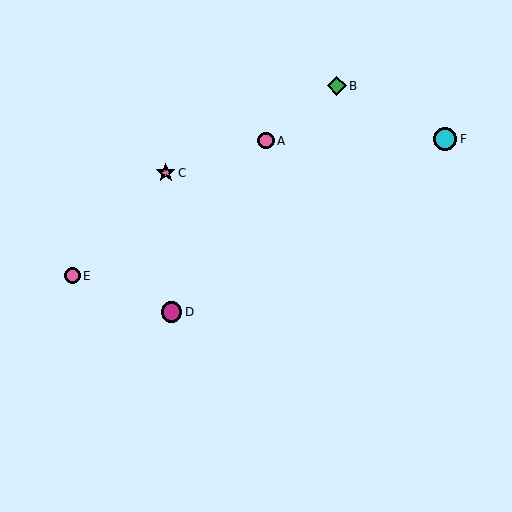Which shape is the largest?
The cyan circle (labeled F) is the largest.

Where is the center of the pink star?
The center of the pink star is at (166, 173).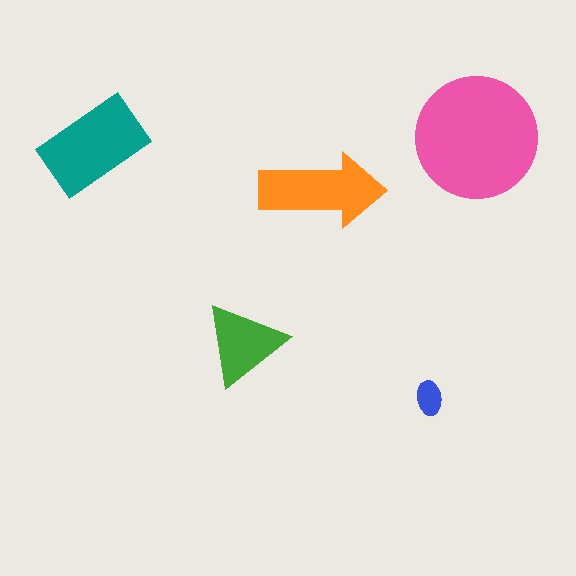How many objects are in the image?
There are 5 objects in the image.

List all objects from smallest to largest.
The blue ellipse, the green triangle, the orange arrow, the teal rectangle, the pink circle.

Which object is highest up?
The pink circle is topmost.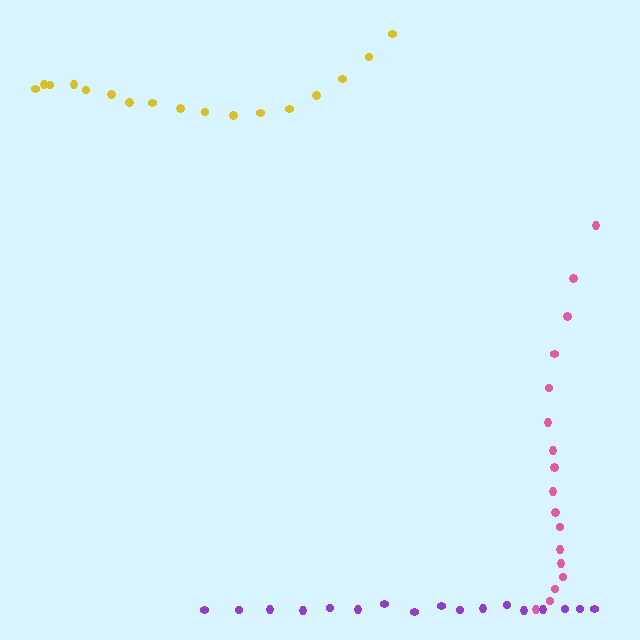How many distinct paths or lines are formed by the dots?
There are 3 distinct paths.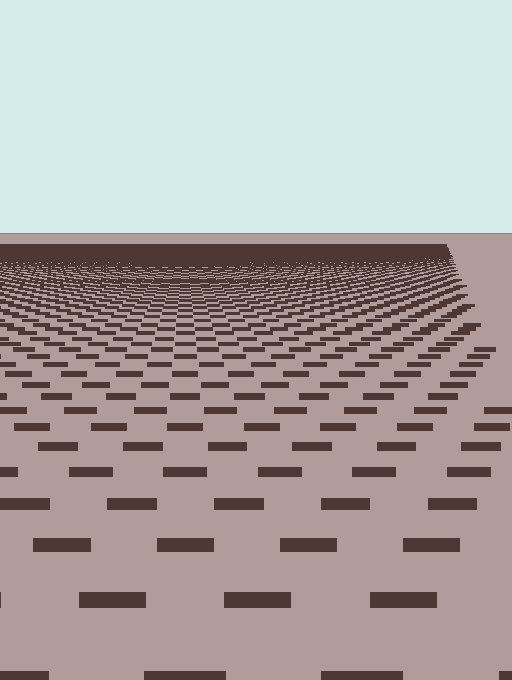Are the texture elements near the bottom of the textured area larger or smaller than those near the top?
Larger. Near the bottom, elements are closer to the viewer and appear at a bigger on-screen size.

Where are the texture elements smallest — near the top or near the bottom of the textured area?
Near the top.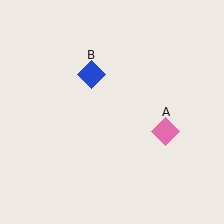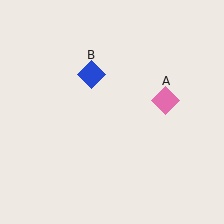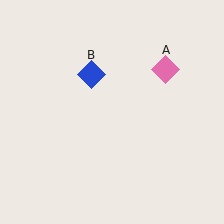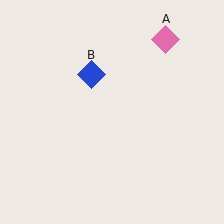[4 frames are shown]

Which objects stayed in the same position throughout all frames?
Blue diamond (object B) remained stationary.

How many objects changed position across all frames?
1 object changed position: pink diamond (object A).